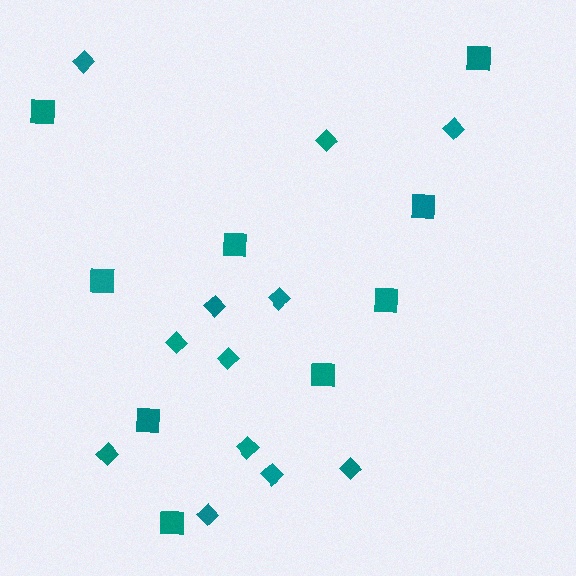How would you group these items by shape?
There are 2 groups: one group of diamonds (12) and one group of squares (9).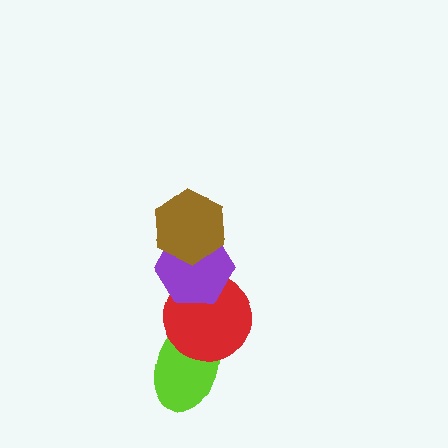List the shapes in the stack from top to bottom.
From top to bottom: the brown hexagon, the purple hexagon, the red circle, the lime ellipse.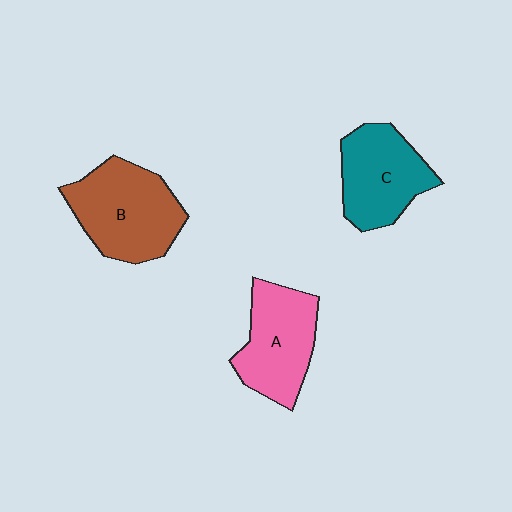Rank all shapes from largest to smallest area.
From largest to smallest: B (brown), A (pink), C (teal).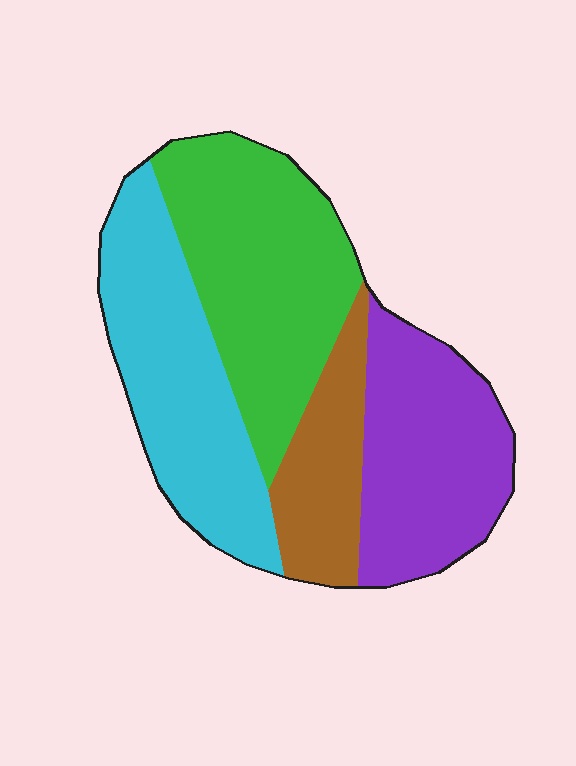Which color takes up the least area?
Brown, at roughly 15%.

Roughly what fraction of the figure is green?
Green covers around 30% of the figure.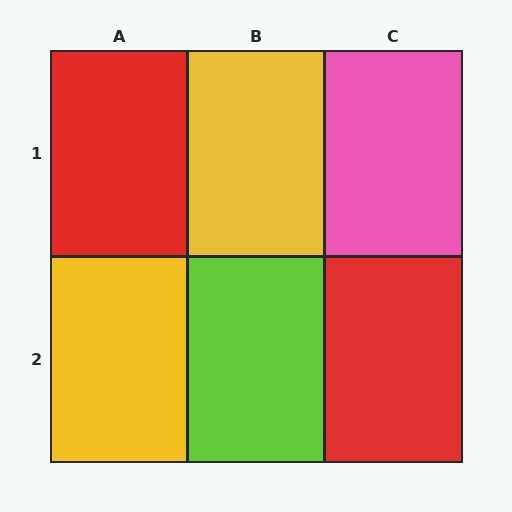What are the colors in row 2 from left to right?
Yellow, lime, red.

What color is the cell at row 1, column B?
Yellow.